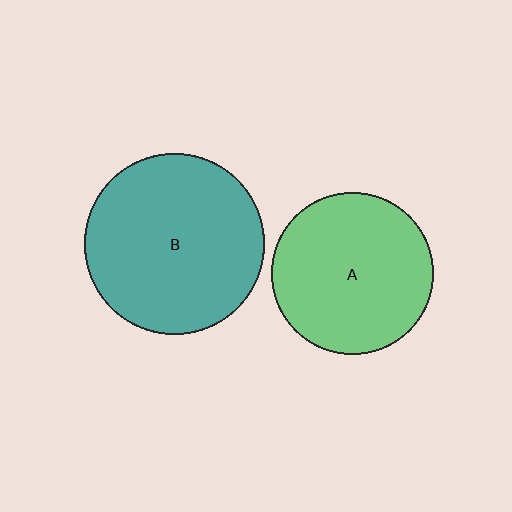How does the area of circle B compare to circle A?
Approximately 1.2 times.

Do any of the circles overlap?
No, none of the circles overlap.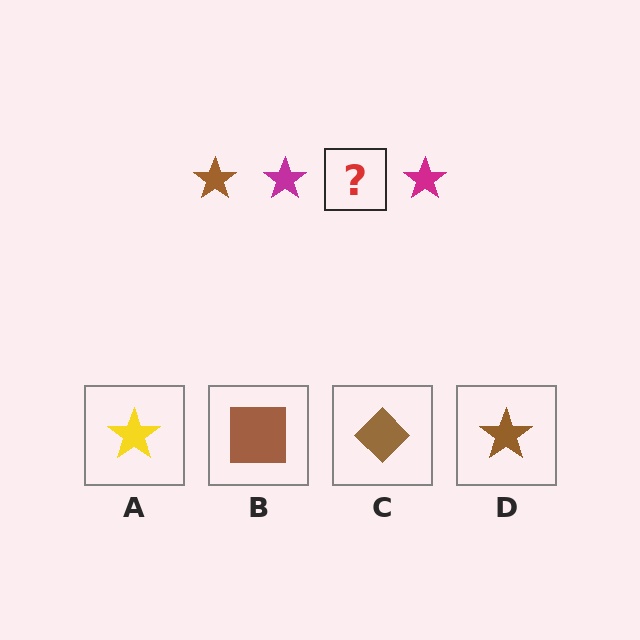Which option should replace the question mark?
Option D.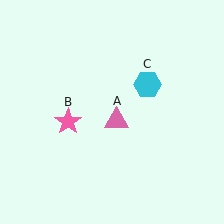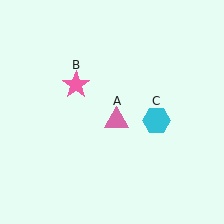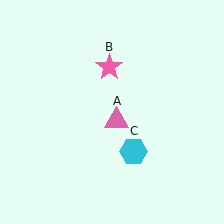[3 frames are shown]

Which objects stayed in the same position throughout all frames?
Pink triangle (object A) remained stationary.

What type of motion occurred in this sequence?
The pink star (object B), cyan hexagon (object C) rotated clockwise around the center of the scene.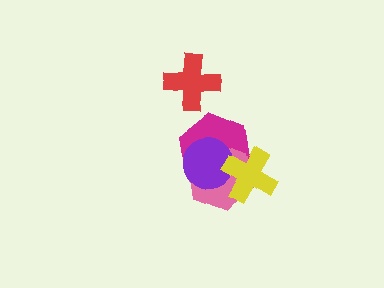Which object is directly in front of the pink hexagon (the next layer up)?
The purple circle is directly in front of the pink hexagon.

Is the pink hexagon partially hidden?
Yes, it is partially covered by another shape.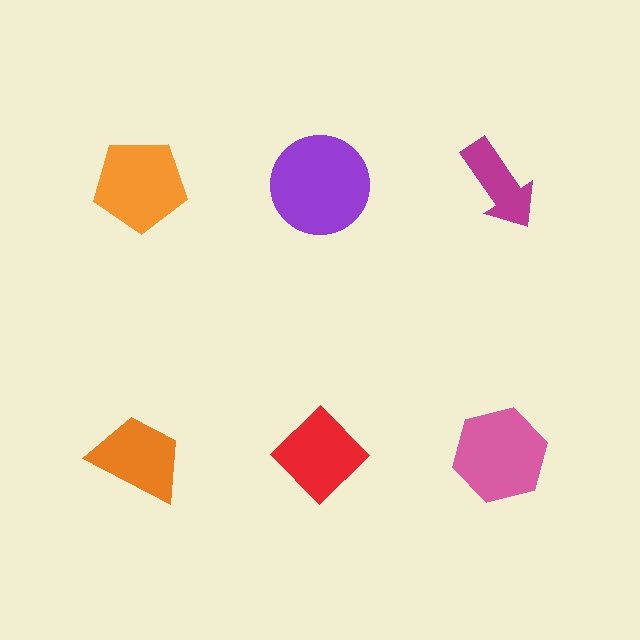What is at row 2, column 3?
A pink hexagon.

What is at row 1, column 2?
A purple circle.